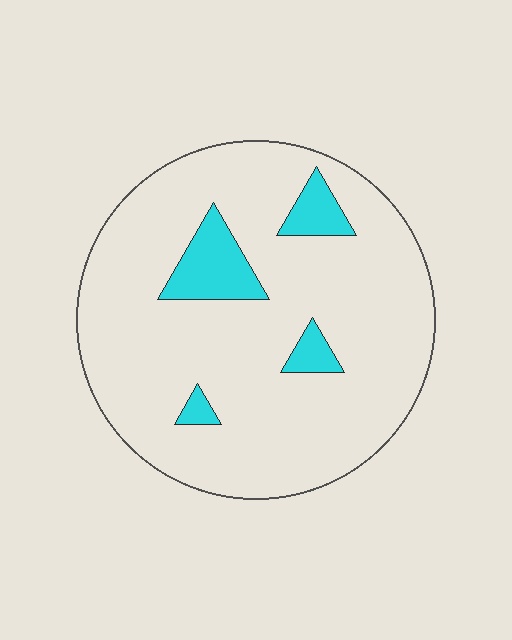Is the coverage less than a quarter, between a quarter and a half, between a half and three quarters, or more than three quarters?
Less than a quarter.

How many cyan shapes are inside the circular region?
4.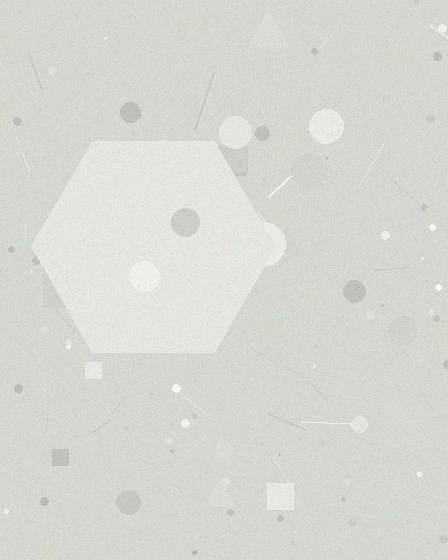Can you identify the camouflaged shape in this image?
The camouflaged shape is a hexagon.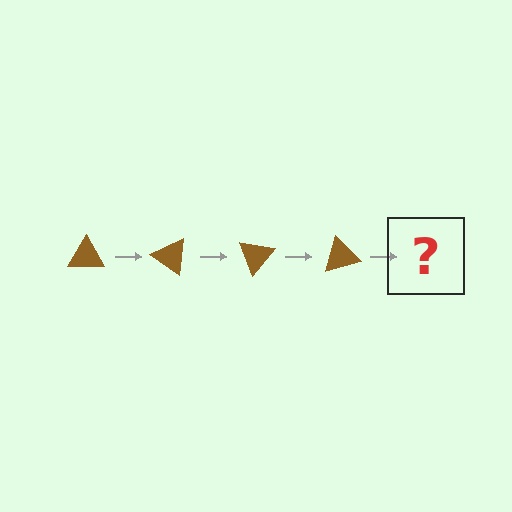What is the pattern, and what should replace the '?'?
The pattern is that the triangle rotates 35 degrees each step. The '?' should be a brown triangle rotated 140 degrees.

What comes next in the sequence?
The next element should be a brown triangle rotated 140 degrees.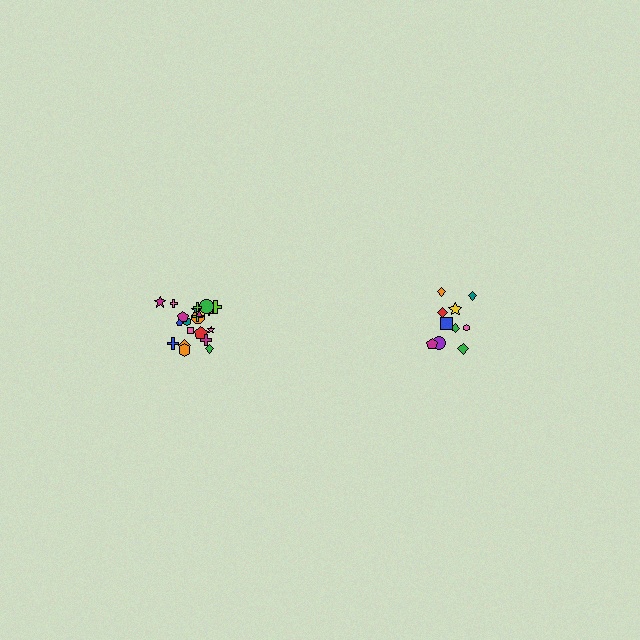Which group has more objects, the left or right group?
The left group.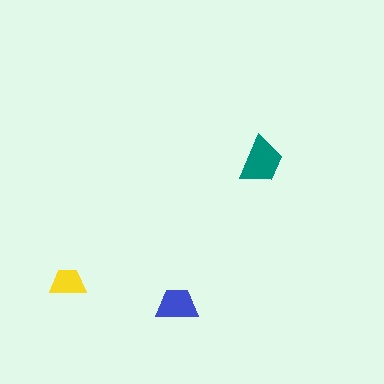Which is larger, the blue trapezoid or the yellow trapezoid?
The blue one.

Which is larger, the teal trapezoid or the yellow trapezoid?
The teal one.